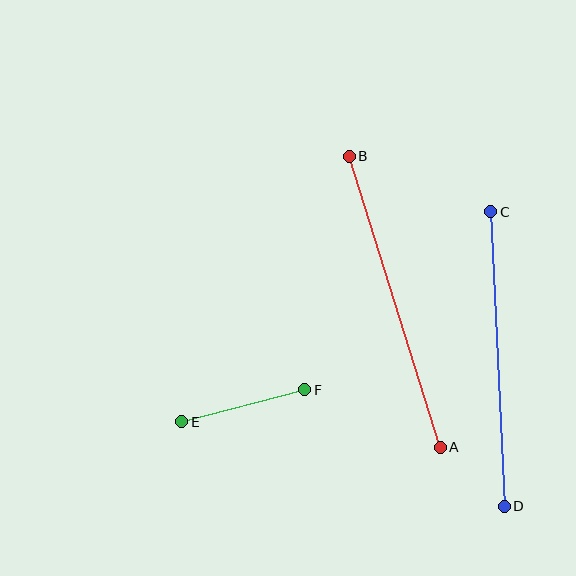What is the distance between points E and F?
The distance is approximately 127 pixels.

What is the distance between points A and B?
The distance is approximately 305 pixels.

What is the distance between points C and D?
The distance is approximately 295 pixels.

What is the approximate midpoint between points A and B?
The midpoint is at approximately (395, 302) pixels.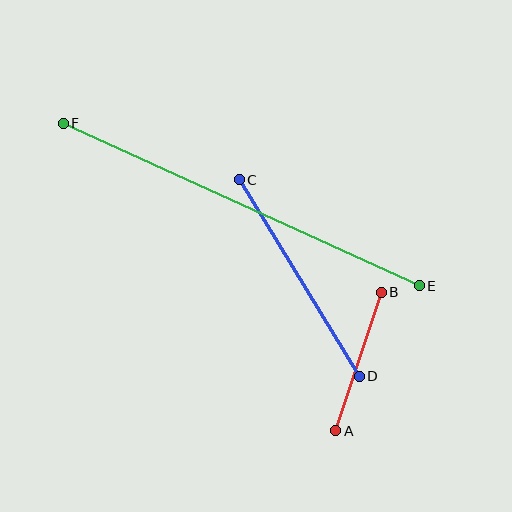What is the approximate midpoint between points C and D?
The midpoint is at approximately (299, 278) pixels.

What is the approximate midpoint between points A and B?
The midpoint is at approximately (358, 362) pixels.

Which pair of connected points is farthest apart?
Points E and F are farthest apart.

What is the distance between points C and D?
The distance is approximately 230 pixels.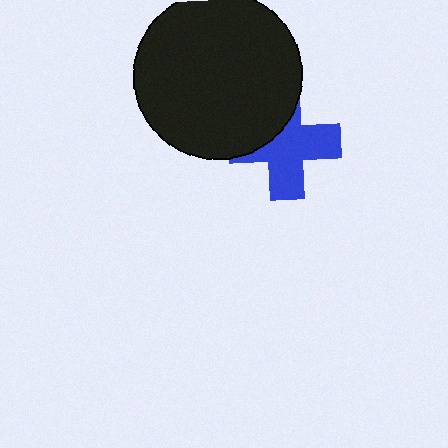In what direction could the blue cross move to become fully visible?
The blue cross could move toward the lower-right. That would shift it out from behind the black circle entirely.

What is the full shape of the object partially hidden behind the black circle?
The partially hidden object is a blue cross.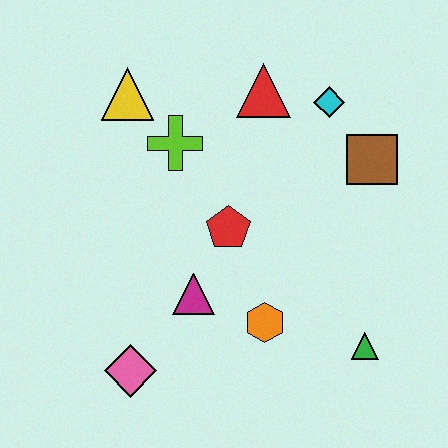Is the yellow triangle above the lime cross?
Yes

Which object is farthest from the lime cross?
The green triangle is farthest from the lime cross.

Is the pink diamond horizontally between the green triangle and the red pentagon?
No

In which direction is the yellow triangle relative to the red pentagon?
The yellow triangle is above the red pentagon.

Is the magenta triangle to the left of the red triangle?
Yes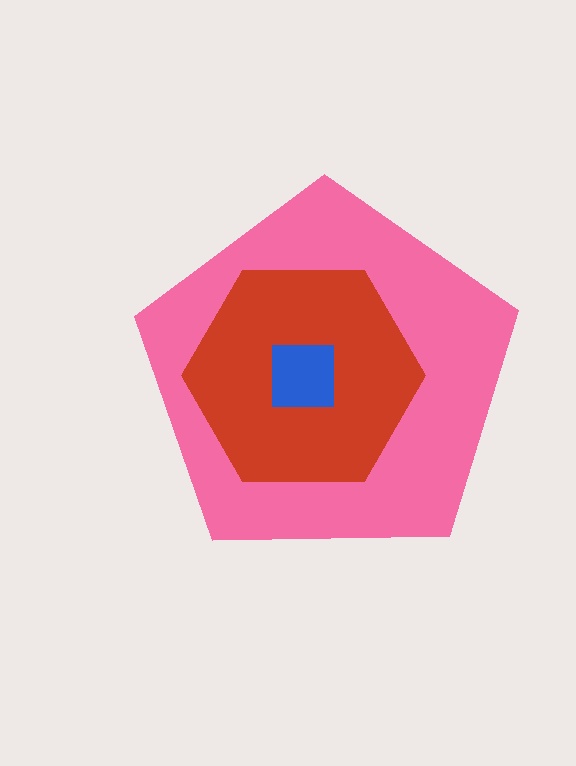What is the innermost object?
The blue square.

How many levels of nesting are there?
3.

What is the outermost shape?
The pink pentagon.